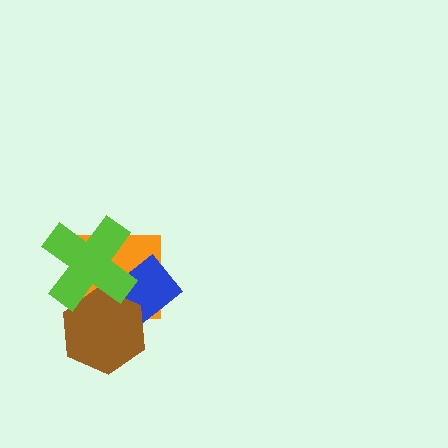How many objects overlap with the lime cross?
3 objects overlap with the lime cross.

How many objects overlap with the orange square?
3 objects overlap with the orange square.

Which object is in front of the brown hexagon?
The lime cross is in front of the brown hexagon.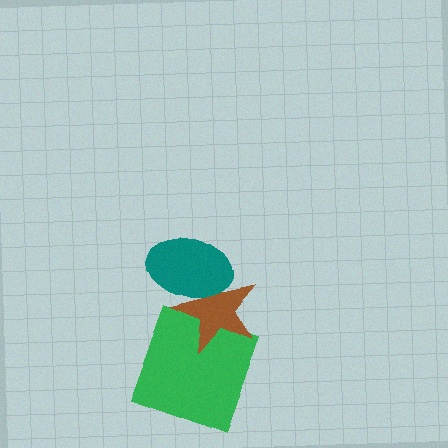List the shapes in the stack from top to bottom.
From top to bottom: the teal ellipse, the brown star, the green square.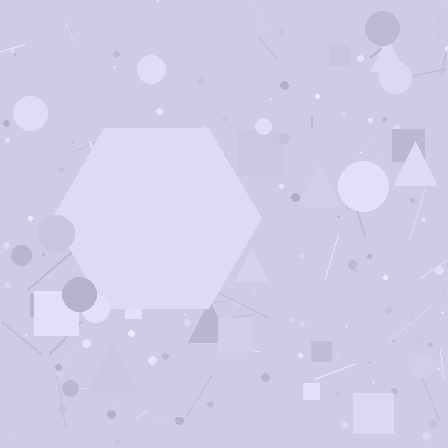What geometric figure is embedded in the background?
A hexagon is embedded in the background.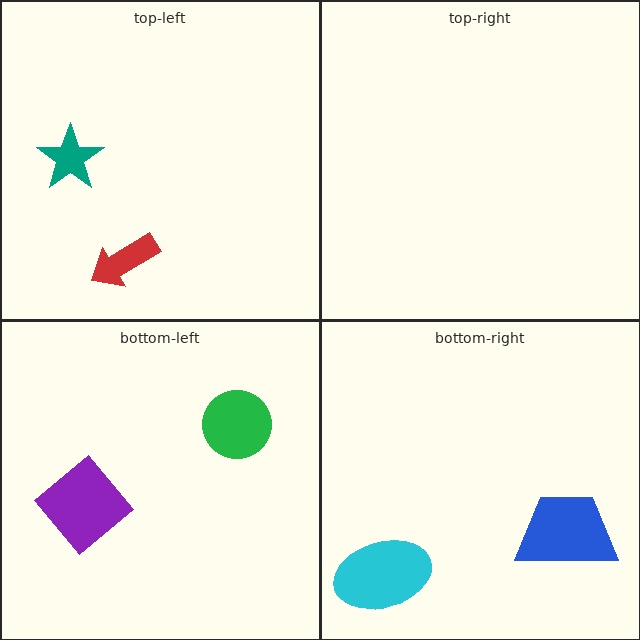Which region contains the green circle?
The bottom-left region.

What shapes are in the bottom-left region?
The green circle, the purple diamond.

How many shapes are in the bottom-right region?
2.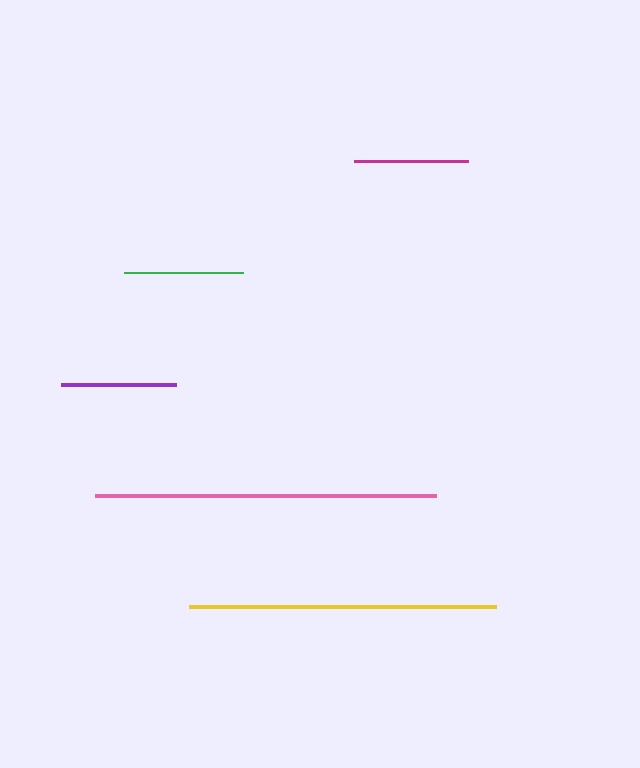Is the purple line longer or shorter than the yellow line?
The yellow line is longer than the purple line.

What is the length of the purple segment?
The purple segment is approximately 116 pixels long.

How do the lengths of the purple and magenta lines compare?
The purple and magenta lines are approximately the same length.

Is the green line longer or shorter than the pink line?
The pink line is longer than the green line.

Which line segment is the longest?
The pink line is the longest at approximately 341 pixels.